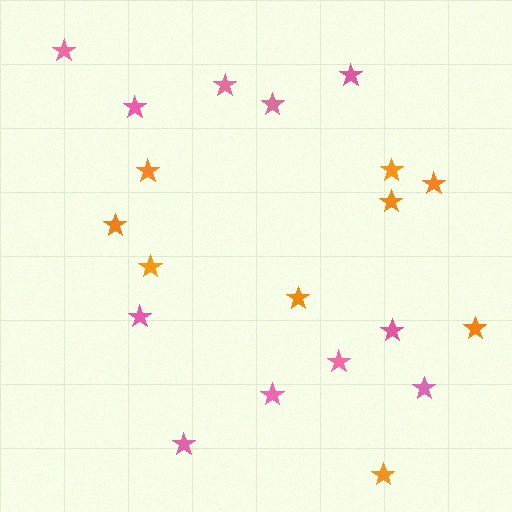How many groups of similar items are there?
There are 2 groups: one group of pink stars (11) and one group of orange stars (9).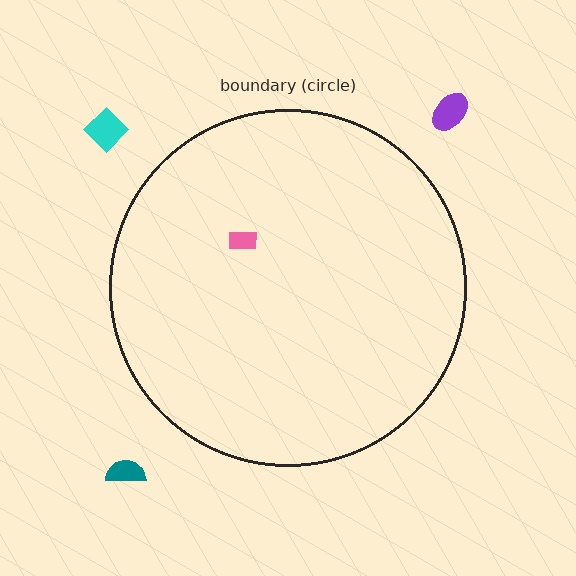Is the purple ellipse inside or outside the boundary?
Outside.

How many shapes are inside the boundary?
1 inside, 3 outside.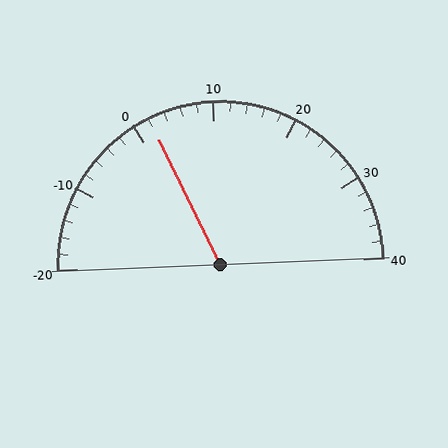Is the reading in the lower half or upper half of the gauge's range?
The reading is in the lower half of the range (-20 to 40).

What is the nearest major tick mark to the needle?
The nearest major tick mark is 0.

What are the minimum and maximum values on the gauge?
The gauge ranges from -20 to 40.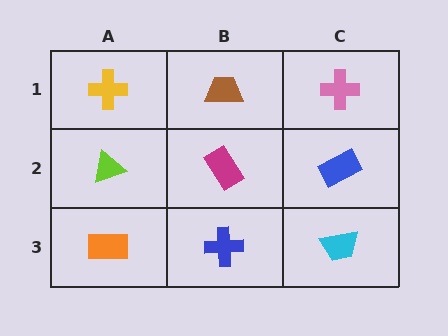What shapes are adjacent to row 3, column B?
A magenta rectangle (row 2, column B), an orange rectangle (row 3, column A), a cyan trapezoid (row 3, column C).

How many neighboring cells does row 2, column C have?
3.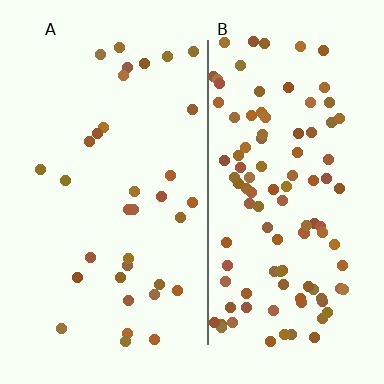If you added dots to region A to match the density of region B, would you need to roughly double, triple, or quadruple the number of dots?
Approximately triple.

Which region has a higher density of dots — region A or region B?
B (the right).